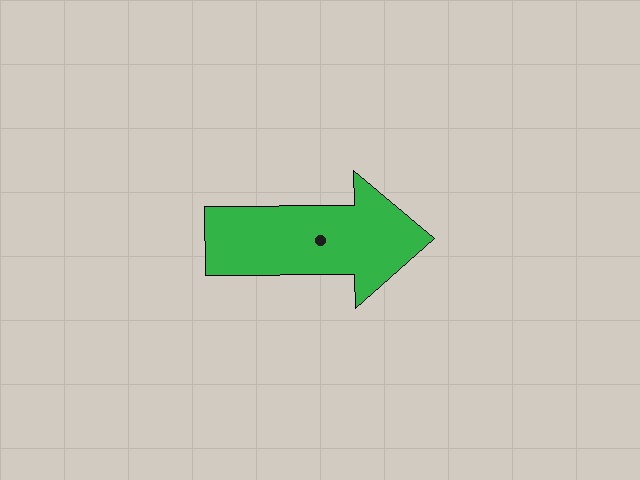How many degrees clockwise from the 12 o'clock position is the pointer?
Approximately 89 degrees.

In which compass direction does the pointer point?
East.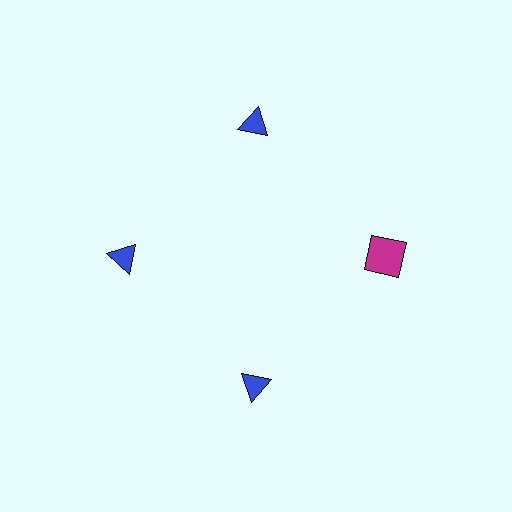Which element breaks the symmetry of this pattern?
The magenta square at roughly the 3 o'clock position breaks the symmetry. All other shapes are blue triangles.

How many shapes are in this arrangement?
There are 4 shapes arranged in a ring pattern.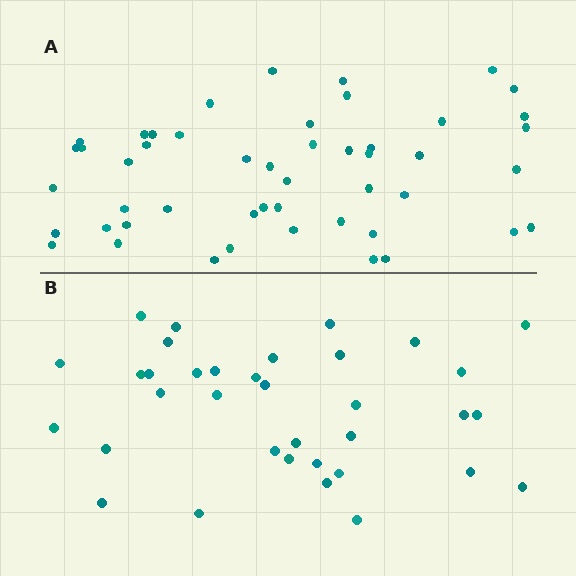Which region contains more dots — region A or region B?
Region A (the top region) has more dots.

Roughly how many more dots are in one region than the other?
Region A has approximately 15 more dots than region B.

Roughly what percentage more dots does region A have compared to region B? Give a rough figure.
About 40% more.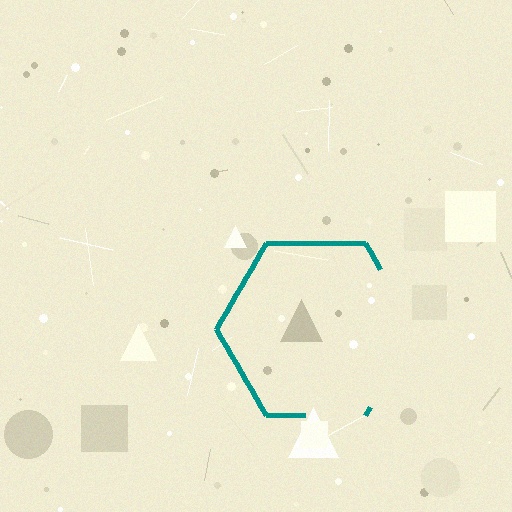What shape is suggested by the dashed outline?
The dashed outline suggests a hexagon.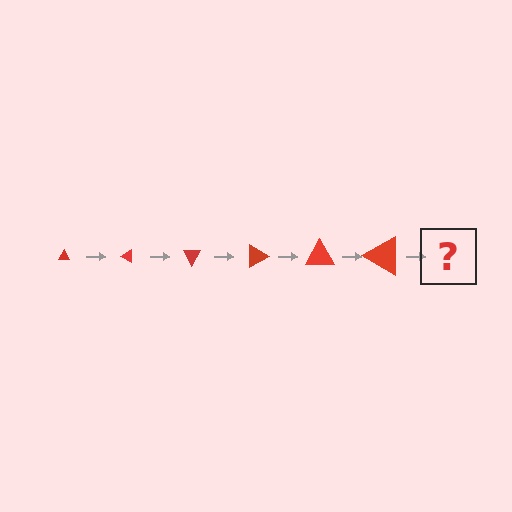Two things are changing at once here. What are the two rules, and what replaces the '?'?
The two rules are that the triangle grows larger each step and it rotates 30 degrees each step. The '?' should be a triangle, larger than the previous one and rotated 180 degrees from the start.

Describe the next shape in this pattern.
It should be a triangle, larger than the previous one and rotated 180 degrees from the start.